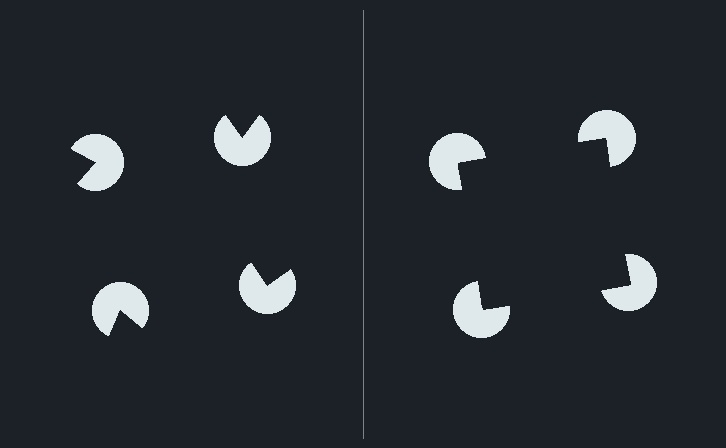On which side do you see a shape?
An illusory square appears on the right side. On the left side the wedge cuts are rotated, so no coherent shape forms.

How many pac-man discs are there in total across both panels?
8 — 4 on each side.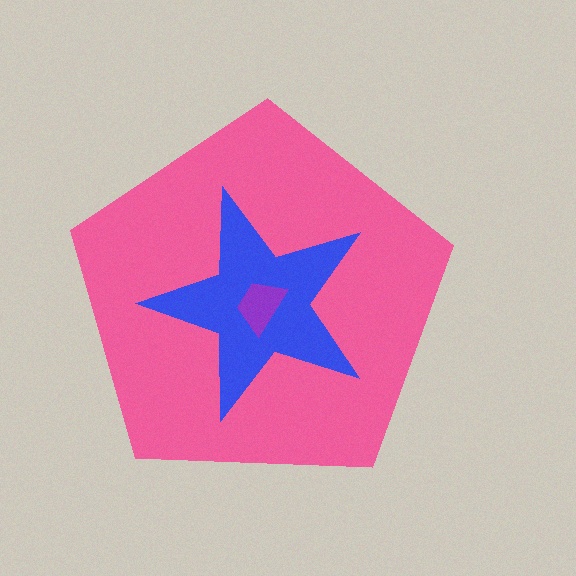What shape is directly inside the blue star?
The purple trapezoid.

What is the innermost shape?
The purple trapezoid.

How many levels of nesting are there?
3.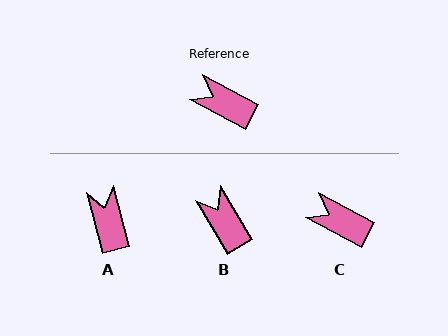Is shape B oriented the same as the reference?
No, it is off by about 31 degrees.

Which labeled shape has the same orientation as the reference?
C.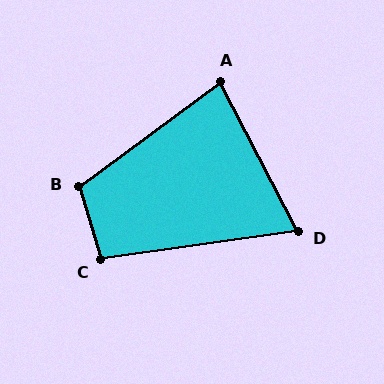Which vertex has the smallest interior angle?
D, at approximately 71 degrees.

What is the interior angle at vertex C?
Approximately 99 degrees (obtuse).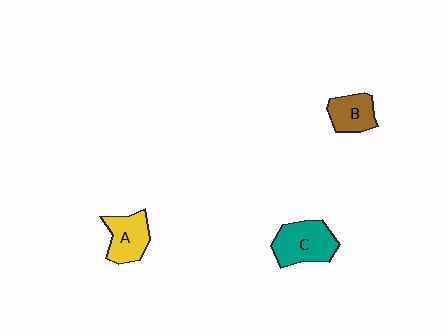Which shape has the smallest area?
Shape B (brown).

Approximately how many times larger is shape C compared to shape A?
Approximately 1.3 times.